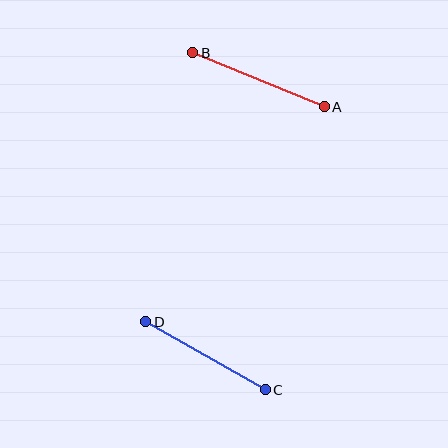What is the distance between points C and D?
The distance is approximately 137 pixels.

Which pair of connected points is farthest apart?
Points A and B are farthest apart.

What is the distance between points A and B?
The distance is approximately 143 pixels.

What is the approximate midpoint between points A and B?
The midpoint is at approximately (259, 80) pixels.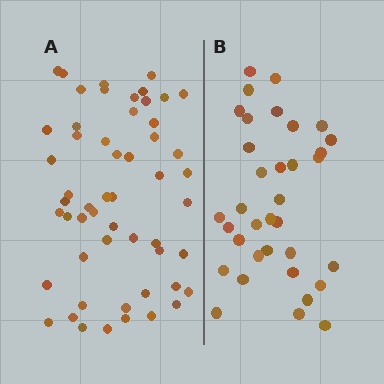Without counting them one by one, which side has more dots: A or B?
Region A (the left region) has more dots.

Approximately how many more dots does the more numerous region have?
Region A has approximately 20 more dots than region B.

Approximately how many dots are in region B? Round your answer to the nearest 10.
About 40 dots. (The exact count is 35, which rounds to 40.)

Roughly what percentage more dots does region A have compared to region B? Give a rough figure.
About 55% more.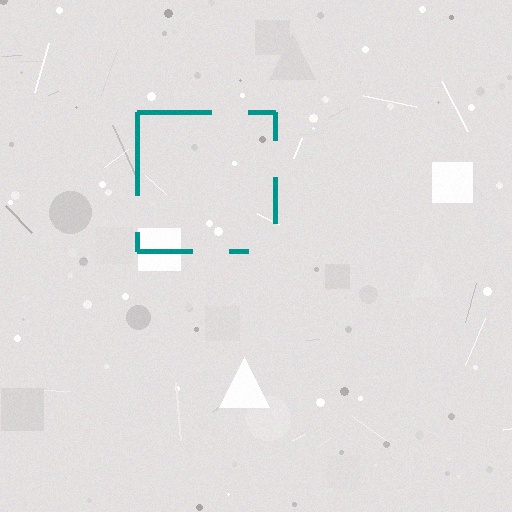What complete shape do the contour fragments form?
The contour fragments form a square.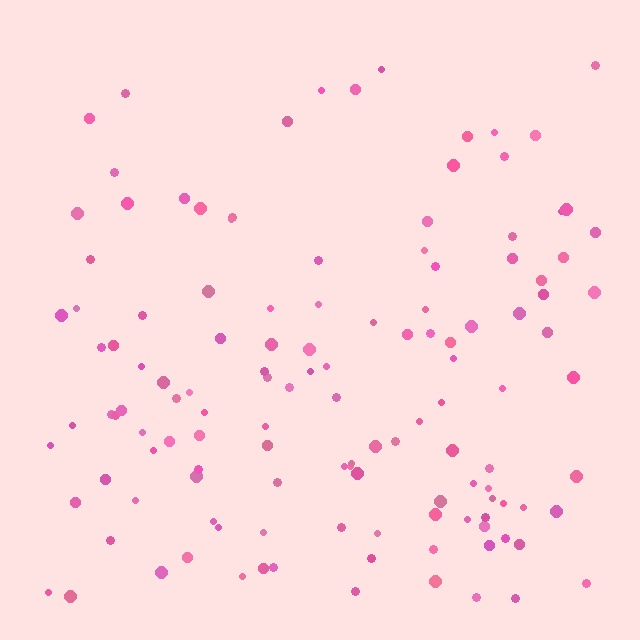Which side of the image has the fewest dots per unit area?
The top.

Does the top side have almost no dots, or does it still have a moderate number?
Still a moderate number, just noticeably fewer than the bottom.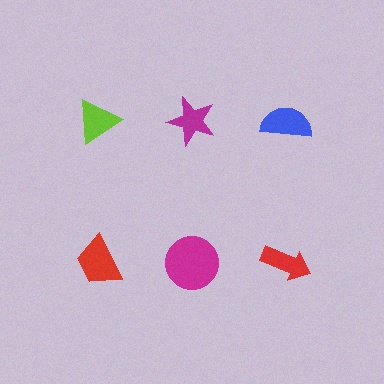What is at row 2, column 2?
A magenta circle.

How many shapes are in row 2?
3 shapes.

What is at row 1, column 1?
A lime triangle.